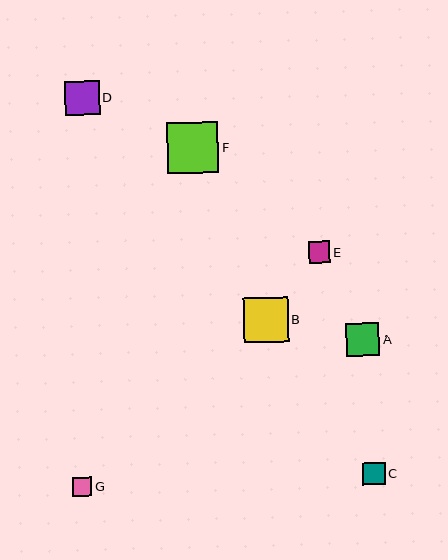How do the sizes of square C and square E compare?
Square C and square E are approximately the same size.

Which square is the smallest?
Square G is the smallest with a size of approximately 19 pixels.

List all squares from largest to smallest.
From largest to smallest: F, B, D, A, C, E, G.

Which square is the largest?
Square F is the largest with a size of approximately 51 pixels.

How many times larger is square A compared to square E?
Square A is approximately 1.5 times the size of square E.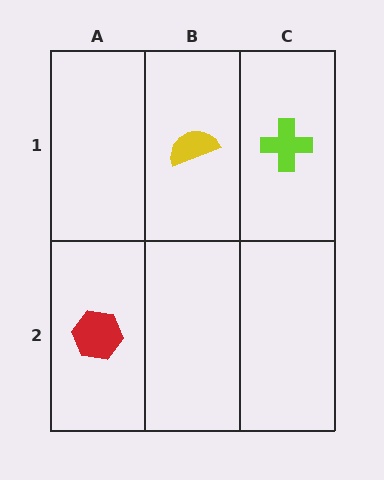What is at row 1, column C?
A lime cross.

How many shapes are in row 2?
1 shape.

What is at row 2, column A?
A red hexagon.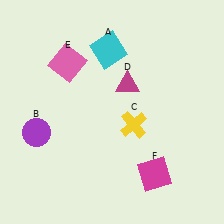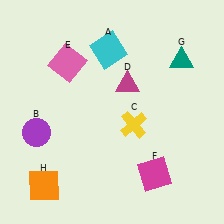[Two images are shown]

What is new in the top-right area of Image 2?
A teal triangle (G) was added in the top-right area of Image 2.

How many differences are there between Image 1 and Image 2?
There are 2 differences between the two images.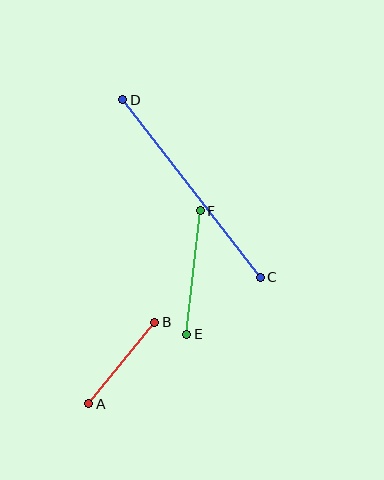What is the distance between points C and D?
The distance is approximately 225 pixels.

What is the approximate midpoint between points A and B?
The midpoint is at approximately (122, 363) pixels.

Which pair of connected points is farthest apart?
Points C and D are farthest apart.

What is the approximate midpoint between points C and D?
The midpoint is at approximately (192, 188) pixels.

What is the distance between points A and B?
The distance is approximately 105 pixels.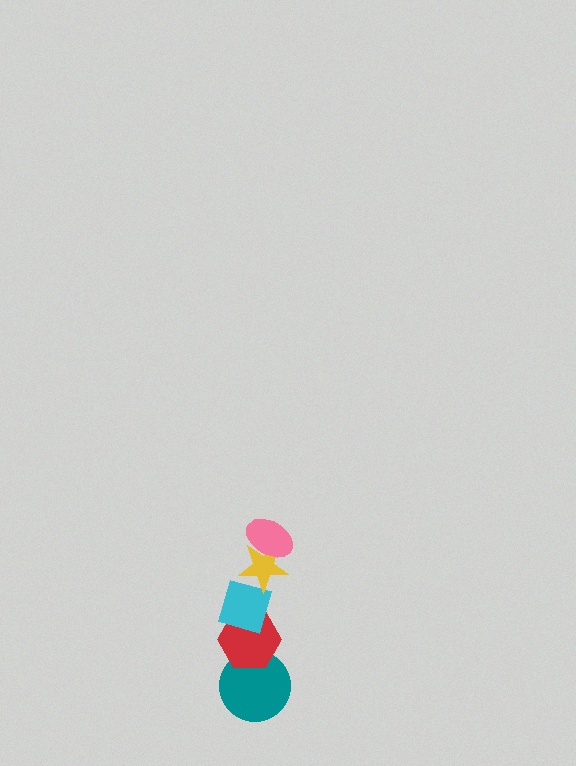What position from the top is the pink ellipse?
The pink ellipse is 1st from the top.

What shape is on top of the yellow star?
The pink ellipse is on top of the yellow star.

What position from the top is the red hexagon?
The red hexagon is 4th from the top.